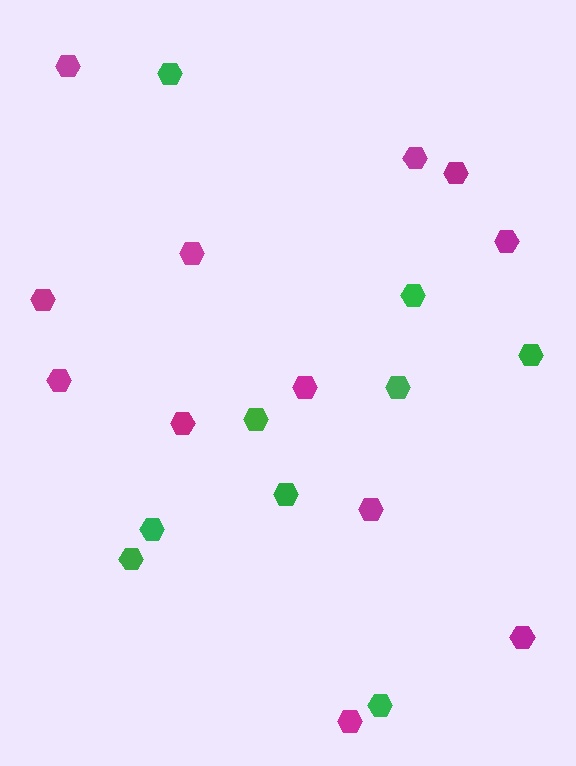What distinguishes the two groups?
There are 2 groups: one group of green hexagons (9) and one group of magenta hexagons (12).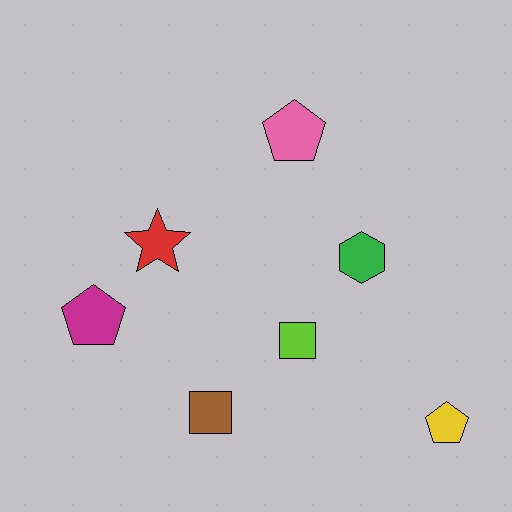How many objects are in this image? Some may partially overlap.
There are 7 objects.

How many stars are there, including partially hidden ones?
There is 1 star.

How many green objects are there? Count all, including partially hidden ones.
There is 1 green object.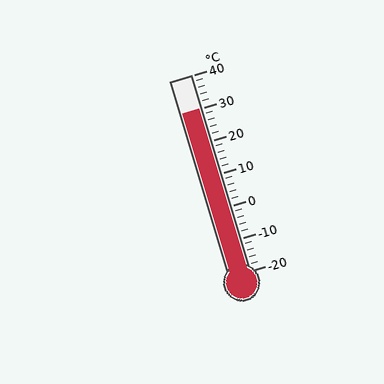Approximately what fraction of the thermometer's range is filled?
The thermometer is filled to approximately 85% of its range.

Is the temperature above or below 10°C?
The temperature is above 10°C.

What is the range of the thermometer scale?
The thermometer scale ranges from -20°C to 40°C.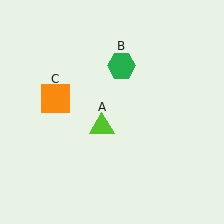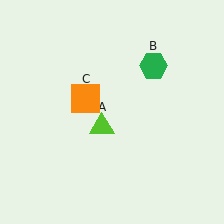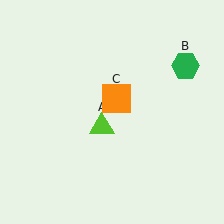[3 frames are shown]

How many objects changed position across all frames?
2 objects changed position: green hexagon (object B), orange square (object C).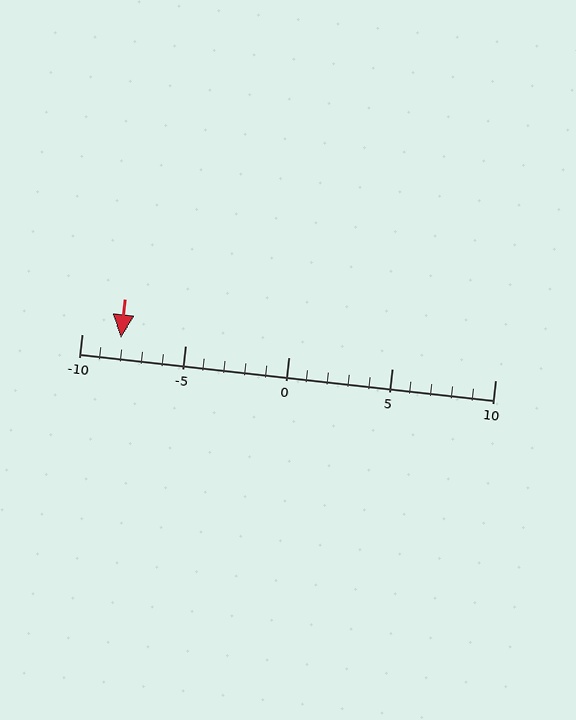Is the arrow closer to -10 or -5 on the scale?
The arrow is closer to -10.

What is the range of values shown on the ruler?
The ruler shows values from -10 to 10.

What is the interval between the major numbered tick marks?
The major tick marks are spaced 5 units apart.